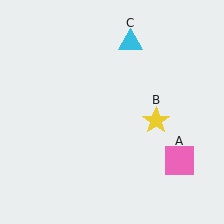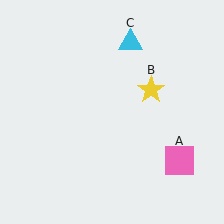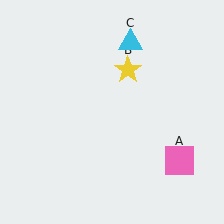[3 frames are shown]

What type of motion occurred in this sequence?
The yellow star (object B) rotated counterclockwise around the center of the scene.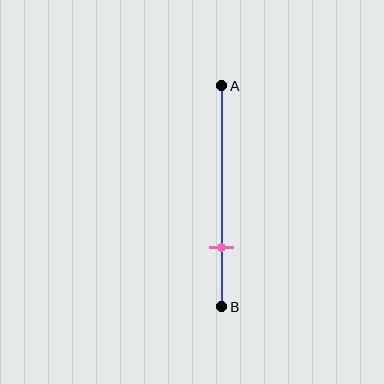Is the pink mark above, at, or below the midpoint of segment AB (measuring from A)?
The pink mark is below the midpoint of segment AB.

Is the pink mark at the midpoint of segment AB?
No, the mark is at about 75% from A, not at the 50% midpoint.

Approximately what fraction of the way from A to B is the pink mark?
The pink mark is approximately 75% of the way from A to B.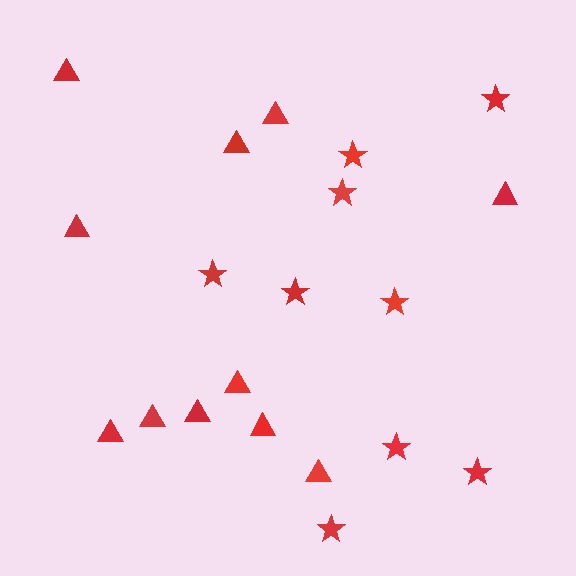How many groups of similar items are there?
There are 2 groups: one group of triangles (11) and one group of stars (9).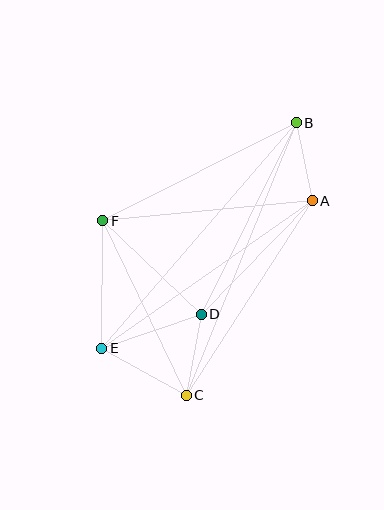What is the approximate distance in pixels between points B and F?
The distance between B and F is approximately 217 pixels.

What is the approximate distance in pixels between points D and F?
The distance between D and F is approximately 136 pixels.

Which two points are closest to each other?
Points A and B are closest to each other.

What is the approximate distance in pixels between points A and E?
The distance between A and E is approximately 257 pixels.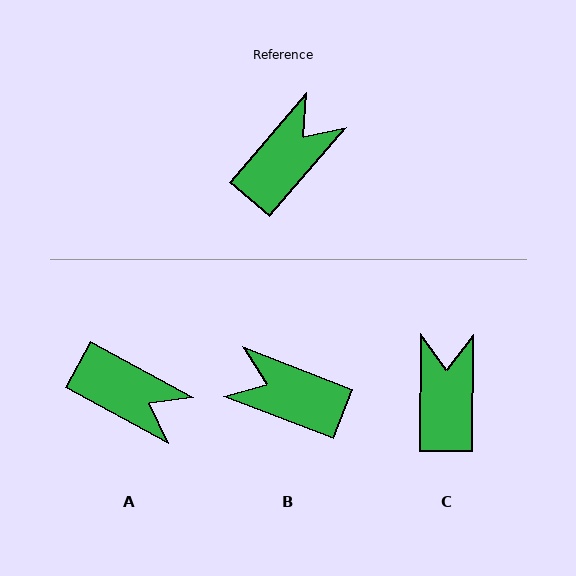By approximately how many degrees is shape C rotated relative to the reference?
Approximately 40 degrees counter-clockwise.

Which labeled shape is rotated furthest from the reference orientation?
B, about 109 degrees away.